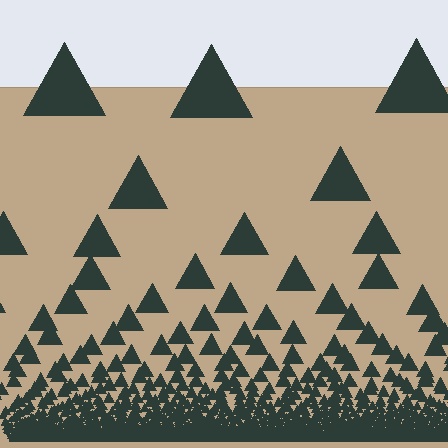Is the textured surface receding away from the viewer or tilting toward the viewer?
The surface appears to tilt toward the viewer. Texture elements get larger and sparser toward the top.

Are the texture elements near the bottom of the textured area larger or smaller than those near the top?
Smaller. The gradient is inverted — elements near the bottom are smaller and denser.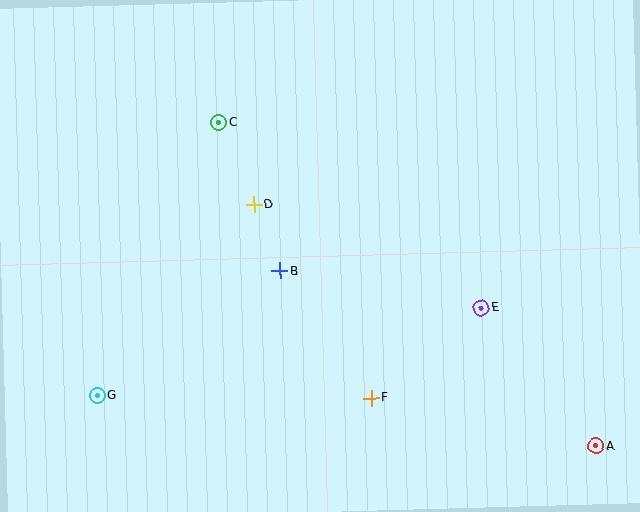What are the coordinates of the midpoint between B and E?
The midpoint between B and E is at (381, 289).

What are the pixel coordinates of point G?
Point G is at (97, 396).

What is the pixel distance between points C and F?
The distance between C and F is 315 pixels.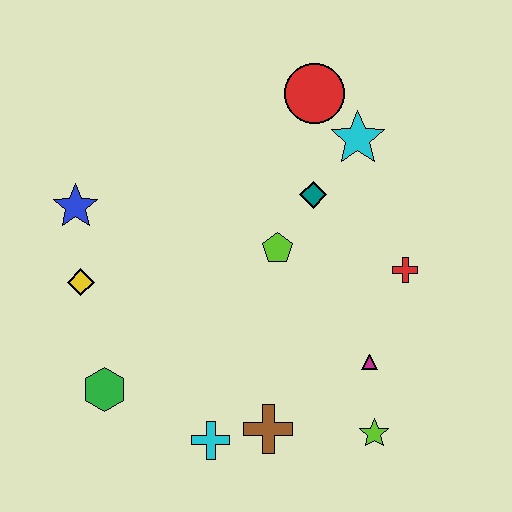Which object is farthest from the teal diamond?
The green hexagon is farthest from the teal diamond.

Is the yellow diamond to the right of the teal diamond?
No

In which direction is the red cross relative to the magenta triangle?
The red cross is above the magenta triangle.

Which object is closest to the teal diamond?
The lime pentagon is closest to the teal diamond.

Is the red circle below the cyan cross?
No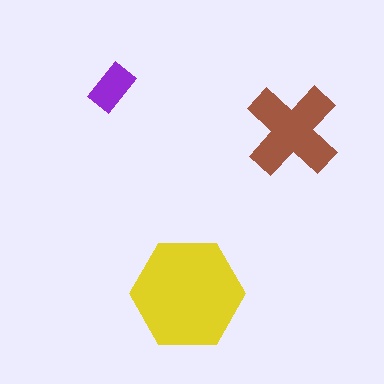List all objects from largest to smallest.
The yellow hexagon, the brown cross, the purple rectangle.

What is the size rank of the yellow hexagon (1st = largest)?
1st.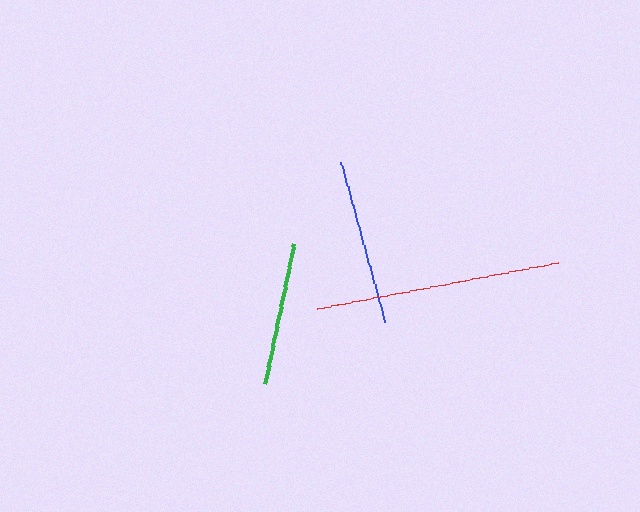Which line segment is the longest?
The red line is the longest at approximately 246 pixels.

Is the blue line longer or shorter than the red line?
The red line is longer than the blue line.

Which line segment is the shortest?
The green line is the shortest at approximately 142 pixels.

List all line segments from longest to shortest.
From longest to shortest: red, blue, green.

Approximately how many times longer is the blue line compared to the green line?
The blue line is approximately 1.2 times the length of the green line.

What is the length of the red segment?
The red segment is approximately 246 pixels long.